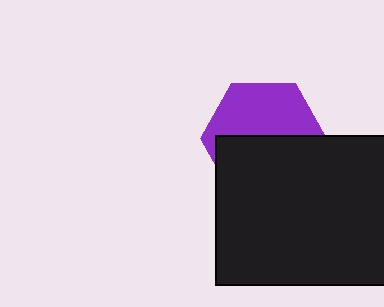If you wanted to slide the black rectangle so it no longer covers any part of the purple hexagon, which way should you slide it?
Slide it down — that is the most direct way to separate the two shapes.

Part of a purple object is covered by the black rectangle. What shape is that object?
It is a hexagon.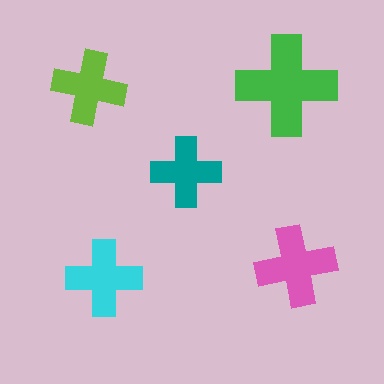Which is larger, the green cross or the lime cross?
The green one.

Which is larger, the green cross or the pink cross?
The green one.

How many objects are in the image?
There are 5 objects in the image.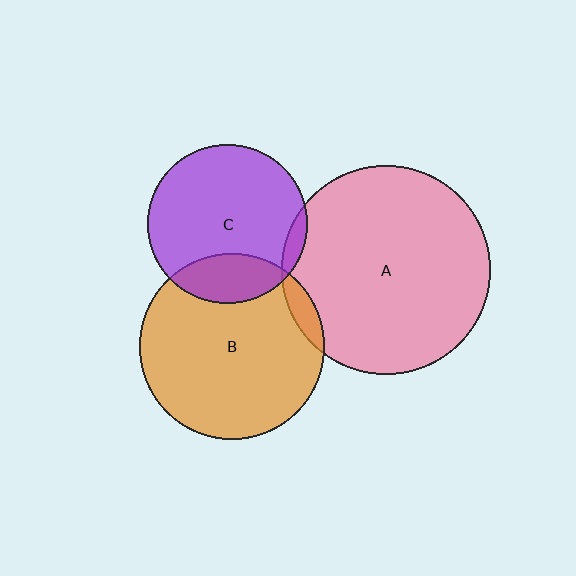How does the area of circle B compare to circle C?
Approximately 1.3 times.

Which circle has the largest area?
Circle A (pink).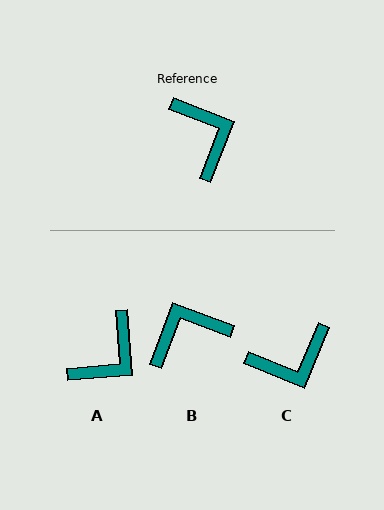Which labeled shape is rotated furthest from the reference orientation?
C, about 91 degrees away.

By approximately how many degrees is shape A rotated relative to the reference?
Approximately 64 degrees clockwise.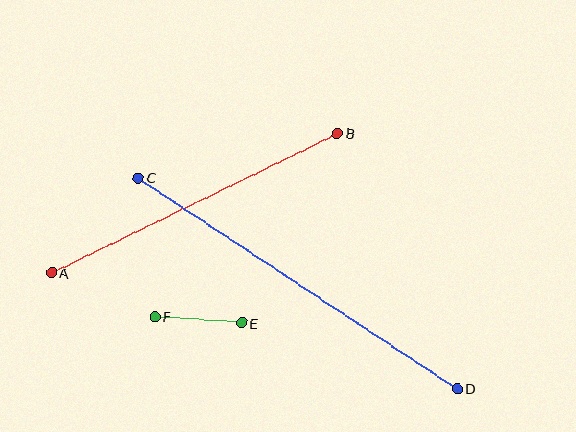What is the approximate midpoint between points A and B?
The midpoint is at approximately (195, 203) pixels.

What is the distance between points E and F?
The distance is approximately 87 pixels.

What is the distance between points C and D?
The distance is approximately 382 pixels.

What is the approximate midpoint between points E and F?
The midpoint is at approximately (198, 320) pixels.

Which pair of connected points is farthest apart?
Points C and D are farthest apart.